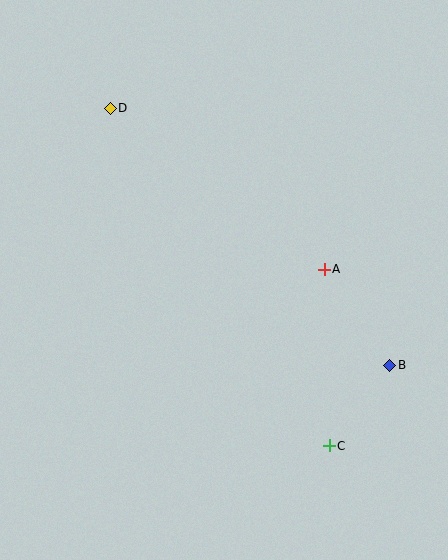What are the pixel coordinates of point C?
Point C is at (329, 446).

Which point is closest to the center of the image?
Point A at (324, 269) is closest to the center.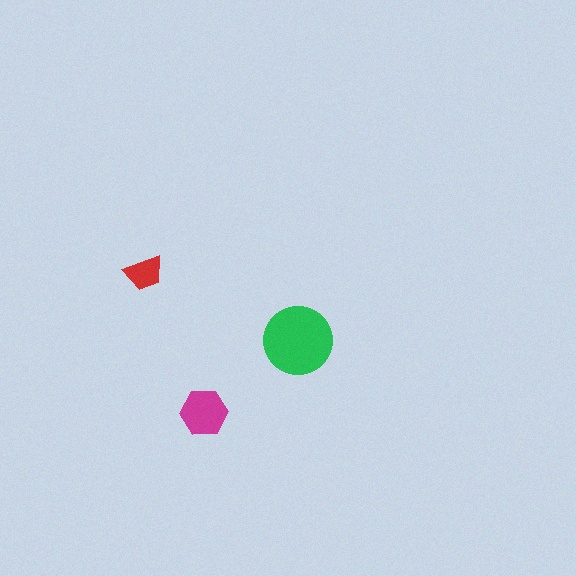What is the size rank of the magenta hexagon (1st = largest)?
2nd.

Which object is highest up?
The red trapezoid is topmost.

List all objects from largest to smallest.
The green circle, the magenta hexagon, the red trapezoid.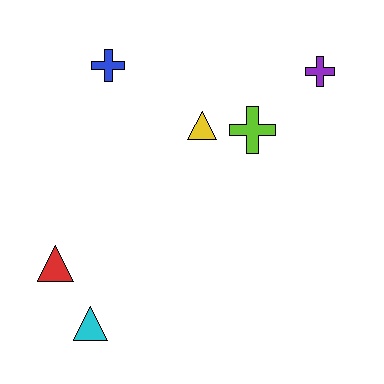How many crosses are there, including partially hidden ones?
There are 3 crosses.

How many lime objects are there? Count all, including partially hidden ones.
There is 1 lime object.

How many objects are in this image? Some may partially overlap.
There are 6 objects.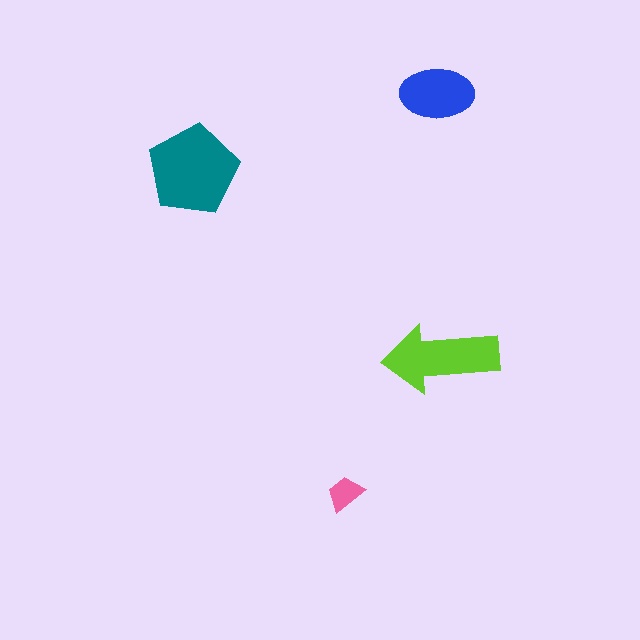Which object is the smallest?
The pink trapezoid.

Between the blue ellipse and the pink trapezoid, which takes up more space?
The blue ellipse.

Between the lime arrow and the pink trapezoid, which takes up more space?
The lime arrow.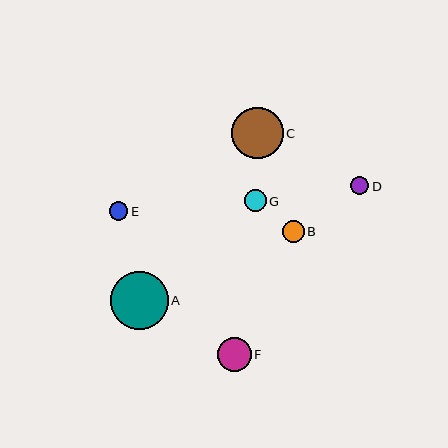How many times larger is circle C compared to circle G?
Circle C is approximately 2.4 times the size of circle G.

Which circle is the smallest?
Circle D is the smallest with a size of approximately 18 pixels.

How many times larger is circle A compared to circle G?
Circle A is approximately 2.7 times the size of circle G.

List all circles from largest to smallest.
From largest to smallest: A, C, F, G, B, E, D.